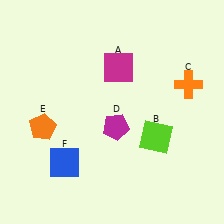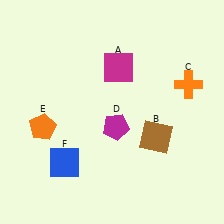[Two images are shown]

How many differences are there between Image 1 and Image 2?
There is 1 difference between the two images.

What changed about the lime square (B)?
In Image 1, B is lime. In Image 2, it changed to brown.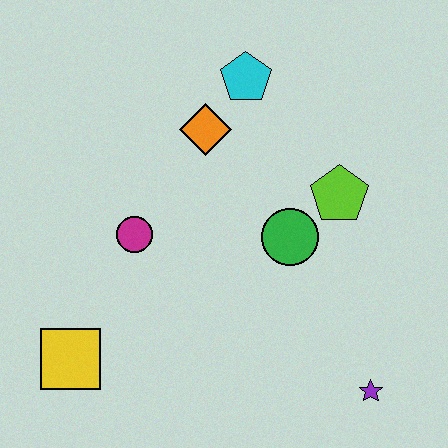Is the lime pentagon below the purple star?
No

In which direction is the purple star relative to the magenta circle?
The purple star is to the right of the magenta circle.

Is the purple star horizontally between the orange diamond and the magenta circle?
No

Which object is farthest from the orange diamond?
The purple star is farthest from the orange diamond.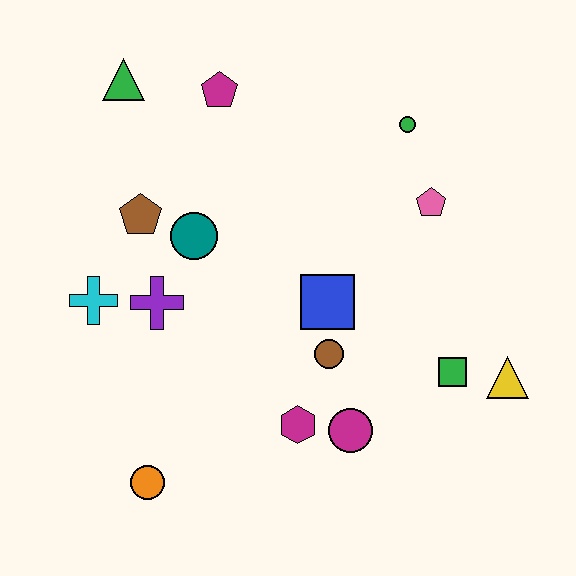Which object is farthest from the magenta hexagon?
The green triangle is farthest from the magenta hexagon.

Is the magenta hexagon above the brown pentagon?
No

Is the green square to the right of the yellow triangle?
No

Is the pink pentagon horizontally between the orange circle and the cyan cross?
No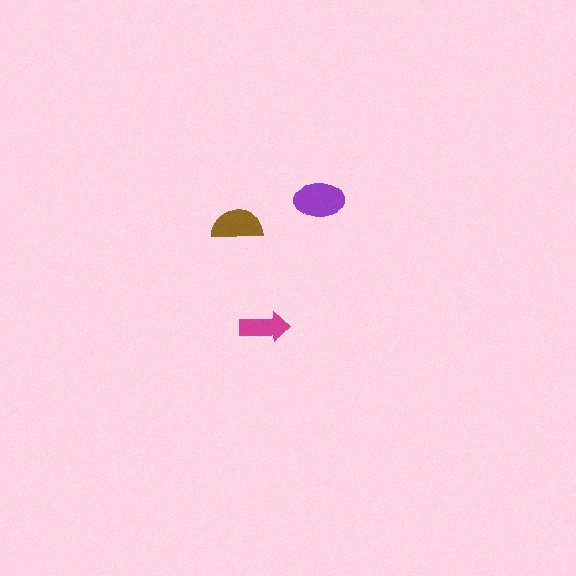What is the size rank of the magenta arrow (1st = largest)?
3rd.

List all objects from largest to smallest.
The purple ellipse, the brown semicircle, the magenta arrow.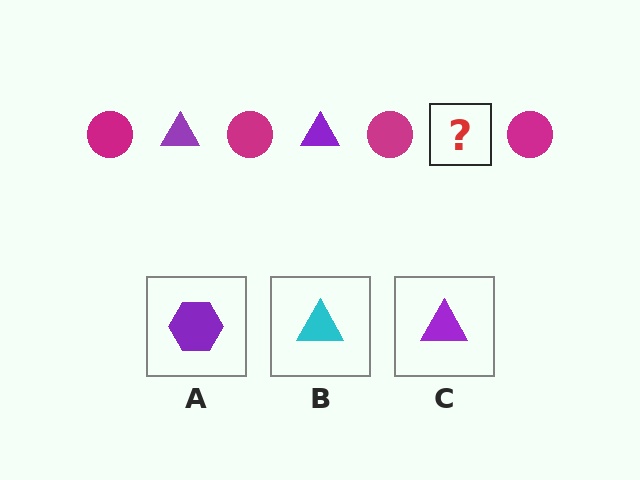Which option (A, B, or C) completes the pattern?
C.